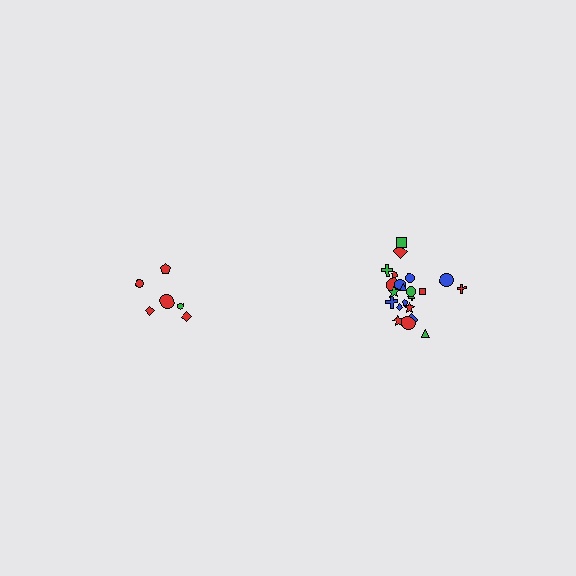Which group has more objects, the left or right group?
The right group.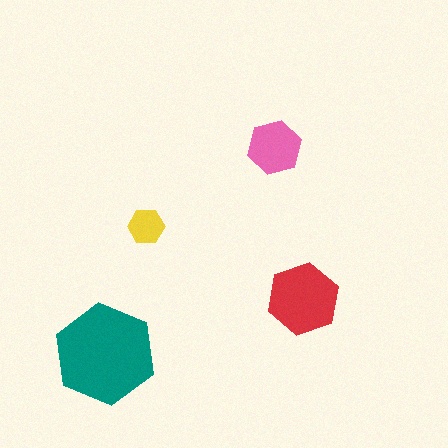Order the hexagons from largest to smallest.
the teal one, the red one, the pink one, the yellow one.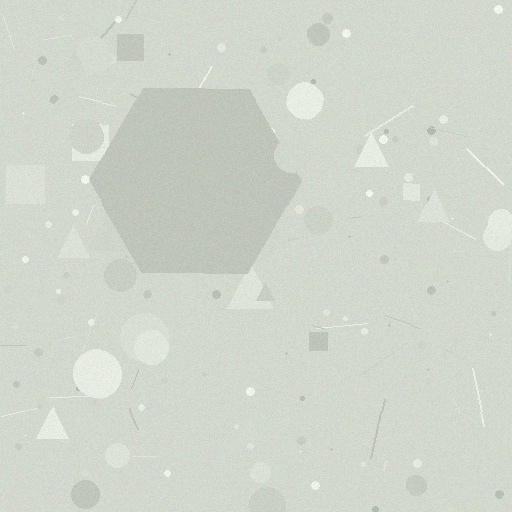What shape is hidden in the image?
A hexagon is hidden in the image.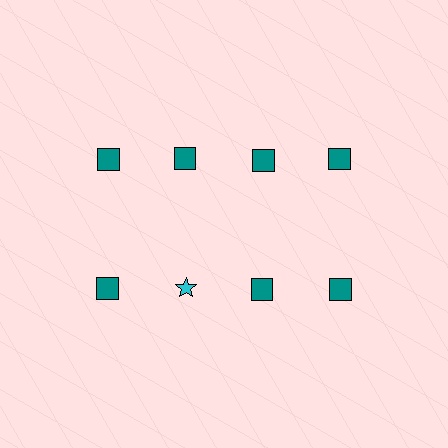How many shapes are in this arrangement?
There are 8 shapes arranged in a grid pattern.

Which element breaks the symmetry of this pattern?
The cyan star in the second row, second from left column breaks the symmetry. All other shapes are teal squares.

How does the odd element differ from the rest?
It differs in both color (cyan instead of teal) and shape (star instead of square).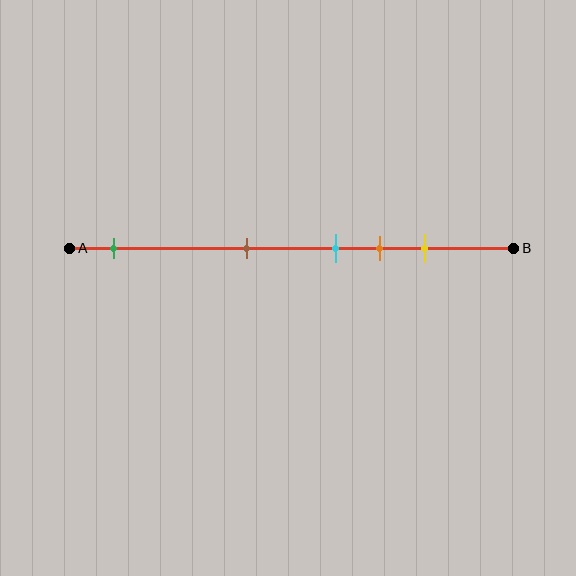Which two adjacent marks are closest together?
The cyan and orange marks are the closest adjacent pair.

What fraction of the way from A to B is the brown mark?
The brown mark is approximately 40% (0.4) of the way from A to B.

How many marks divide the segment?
There are 5 marks dividing the segment.